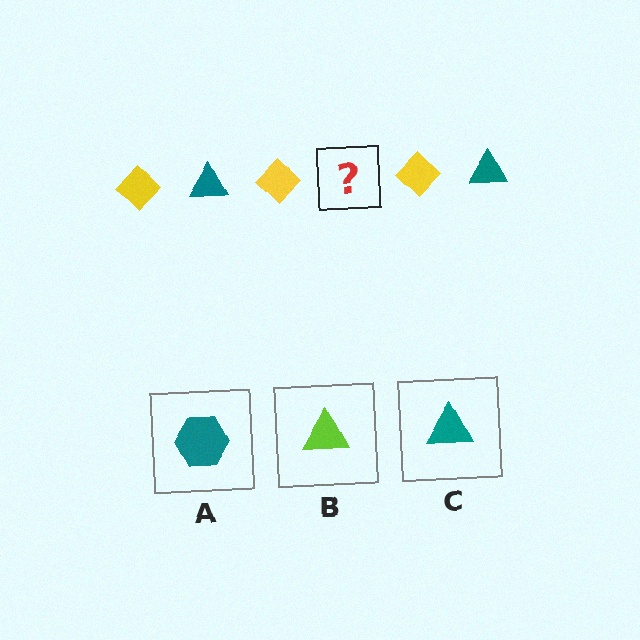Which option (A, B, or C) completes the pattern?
C.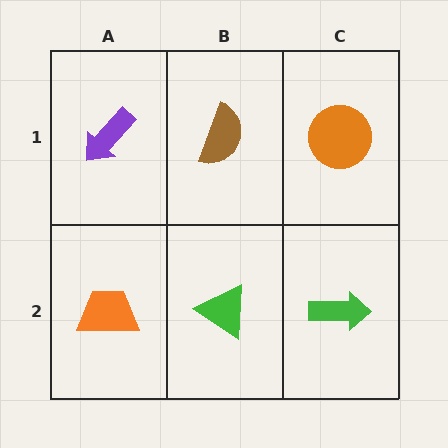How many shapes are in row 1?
3 shapes.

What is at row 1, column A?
A purple arrow.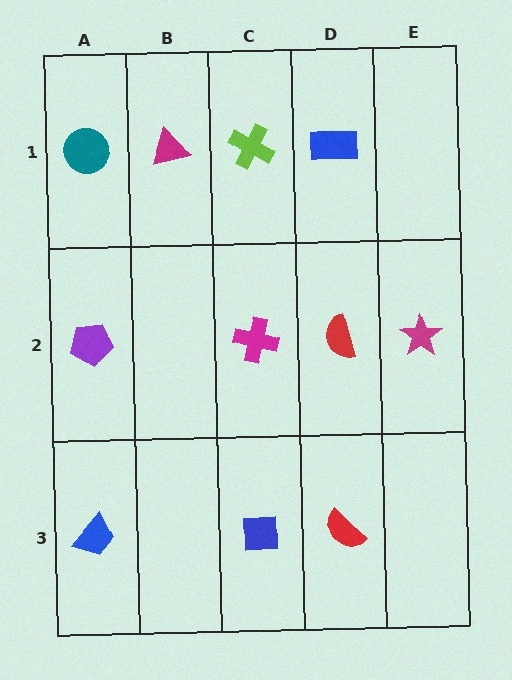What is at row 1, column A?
A teal circle.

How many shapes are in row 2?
4 shapes.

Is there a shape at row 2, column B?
No, that cell is empty.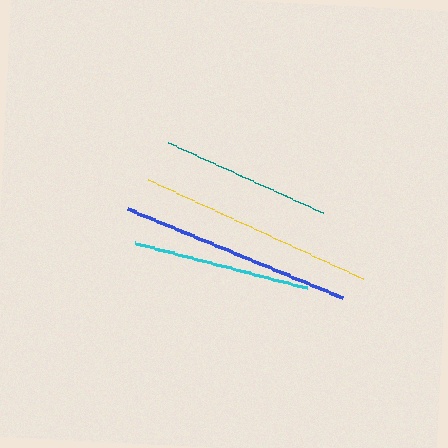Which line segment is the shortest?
The teal line is the shortest at approximately 170 pixels.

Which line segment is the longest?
The yellow line is the longest at approximately 236 pixels.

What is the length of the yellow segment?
The yellow segment is approximately 236 pixels long.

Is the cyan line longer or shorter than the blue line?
The blue line is longer than the cyan line.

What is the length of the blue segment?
The blue segment is approximately 234 pixels long.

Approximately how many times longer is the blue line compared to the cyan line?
The blue line is approximately 1.3 times the length of the cyan line.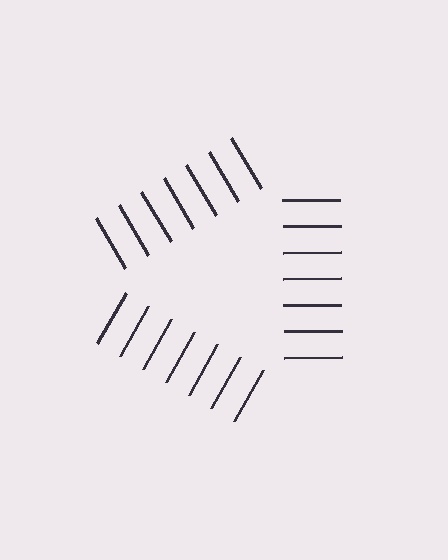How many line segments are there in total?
21 — 7 along each of the 3 edges.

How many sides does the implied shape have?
3 sides — the line-ends trace a triangle.